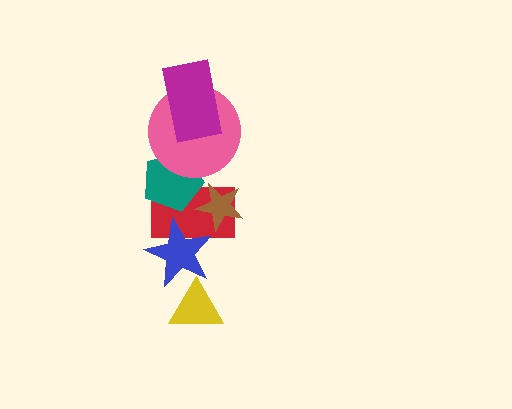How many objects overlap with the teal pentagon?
2 objects overlap with the teal pentagon.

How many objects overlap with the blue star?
2 objects overlap with the blue star.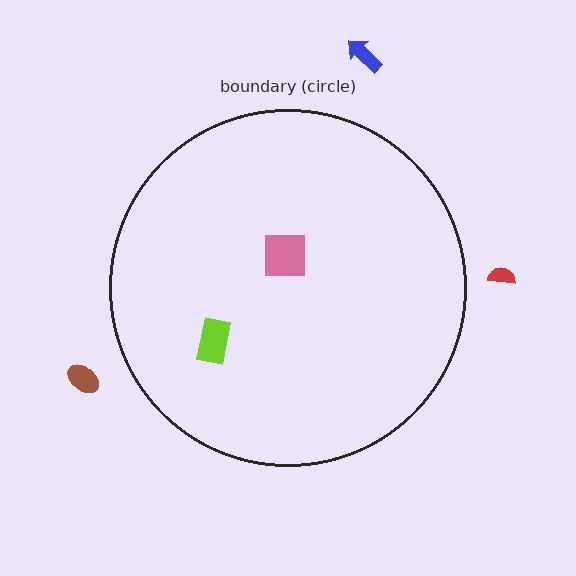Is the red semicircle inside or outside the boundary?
Outside.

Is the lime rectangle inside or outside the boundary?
Inside.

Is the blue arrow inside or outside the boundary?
Outside.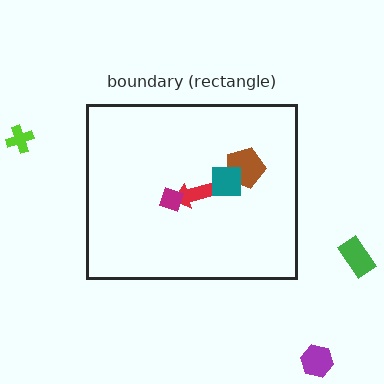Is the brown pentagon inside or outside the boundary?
Inside.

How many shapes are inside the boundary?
4 inside, 3 outside.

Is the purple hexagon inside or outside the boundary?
Outside.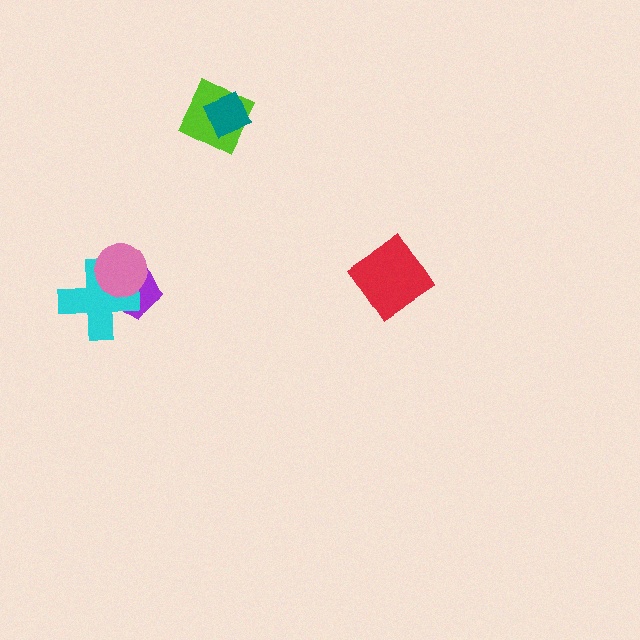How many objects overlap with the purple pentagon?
2 objects overlap with the purple pentagon.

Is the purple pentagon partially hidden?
Yes, it is partially covered by another shape.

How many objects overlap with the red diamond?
0 objects overlap with the red diamond.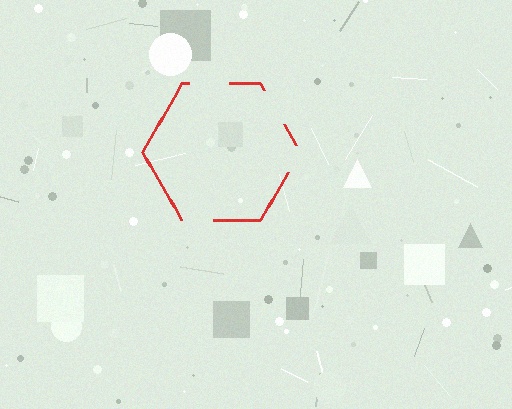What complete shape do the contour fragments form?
The contour fragments form a hexagon.